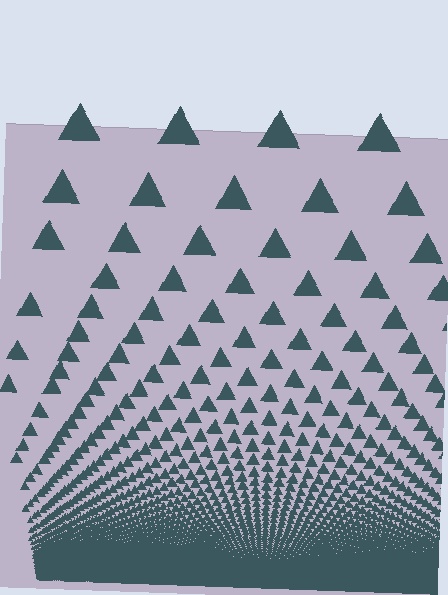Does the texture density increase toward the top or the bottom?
Density increases toward the bottom.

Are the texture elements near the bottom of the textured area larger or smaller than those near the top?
Smaller. The gradient is inverted — elements near the bottom are smaller and denser.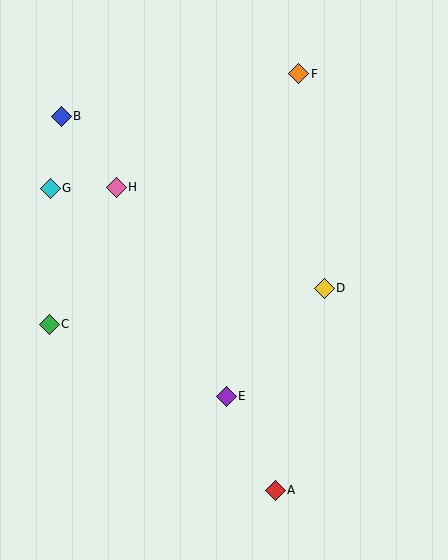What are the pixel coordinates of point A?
Point A is at (275, 490).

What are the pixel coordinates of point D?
Point D is at (324, 288).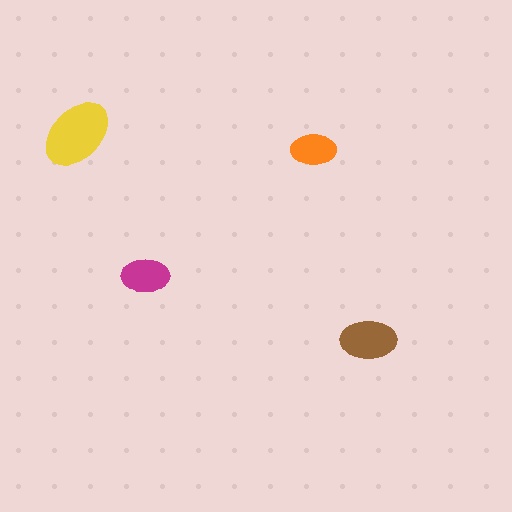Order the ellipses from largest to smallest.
the yellow one, the brown one, the magenta one, the orange one.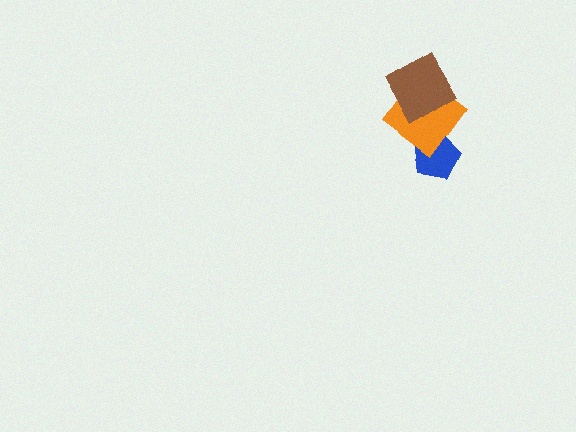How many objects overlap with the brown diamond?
1 object overlaps with the brown diamond.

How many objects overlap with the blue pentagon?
1 object overlaps with the blue pentagon.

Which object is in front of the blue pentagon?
The orange diamond is in front of the blue pentagon.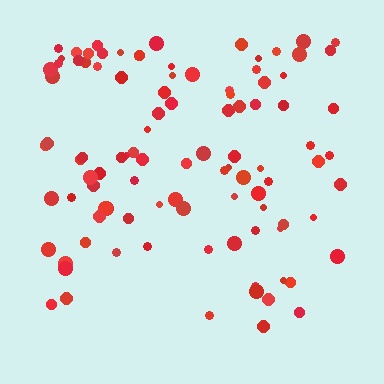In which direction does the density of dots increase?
From bottom to top, with the top side densest.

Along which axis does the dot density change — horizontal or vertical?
Vertical.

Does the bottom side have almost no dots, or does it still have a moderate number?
Still a moderate number, just noticeably fewer than the top.